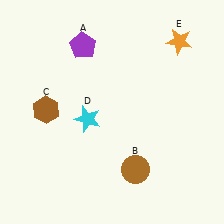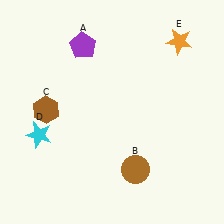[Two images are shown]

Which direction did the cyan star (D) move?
The cyan star (D) moved left.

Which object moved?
The cyan star (D) moved left.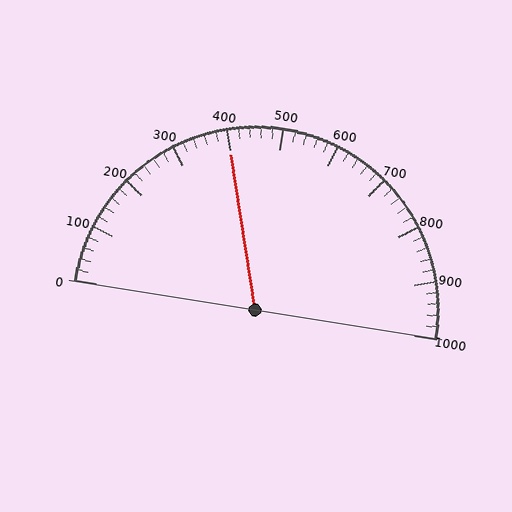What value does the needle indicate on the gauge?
The needle indicates approximately 400.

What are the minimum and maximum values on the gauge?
The gauge ranges from 0 to 1000.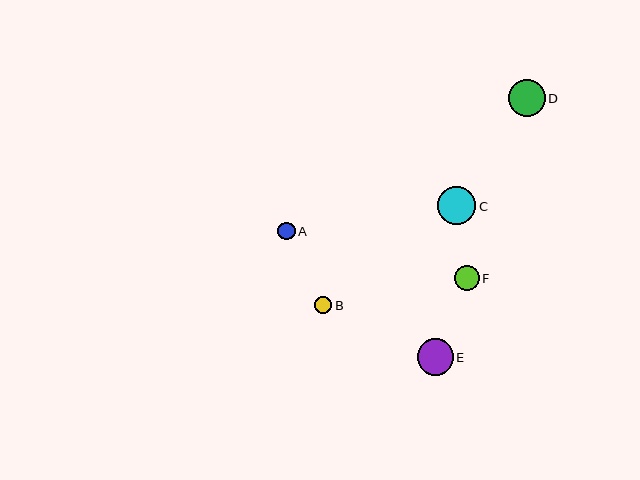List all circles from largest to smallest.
From largest to smallest: C, E, D, F, B, A.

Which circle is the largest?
Circle C is the largest with a size of approximately 38 pixels.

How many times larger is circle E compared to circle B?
Circle E is approximately 2.0 times the size of circle B.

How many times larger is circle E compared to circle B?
Circle E is approximately 2.0 times the size of circle B.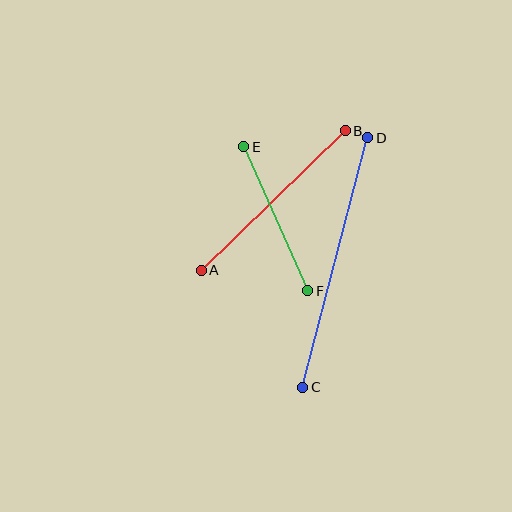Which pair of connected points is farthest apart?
Points C and D are farthest apart.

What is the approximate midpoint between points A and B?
The midpoint is at approximately (273, 201) pixels.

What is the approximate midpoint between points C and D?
The midpoint is at approximately (335, 263) pixels.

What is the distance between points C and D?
The distance is approximately 258 pixels.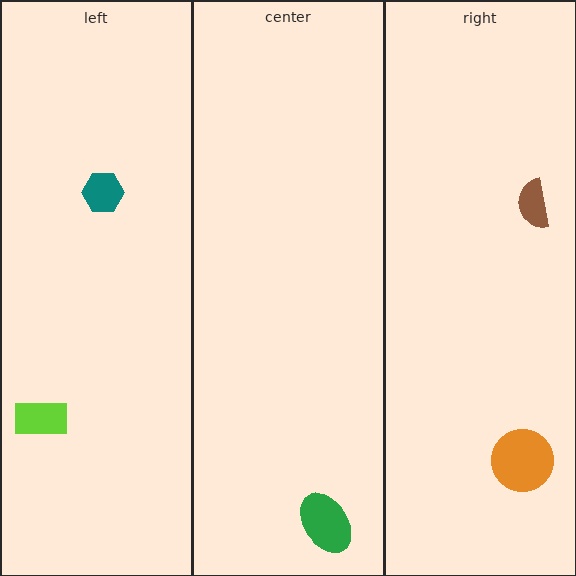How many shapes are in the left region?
2.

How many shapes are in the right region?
2.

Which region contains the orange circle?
The right region.